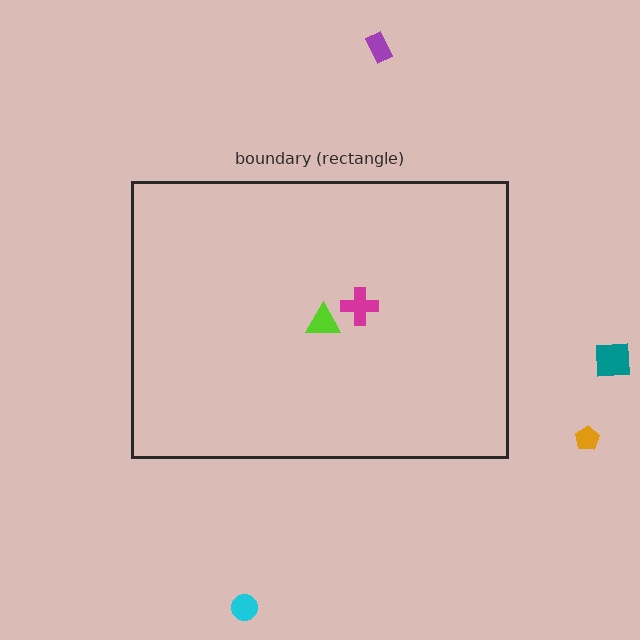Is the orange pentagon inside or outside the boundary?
Outside.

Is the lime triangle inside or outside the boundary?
Inside.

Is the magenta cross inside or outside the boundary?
Inside.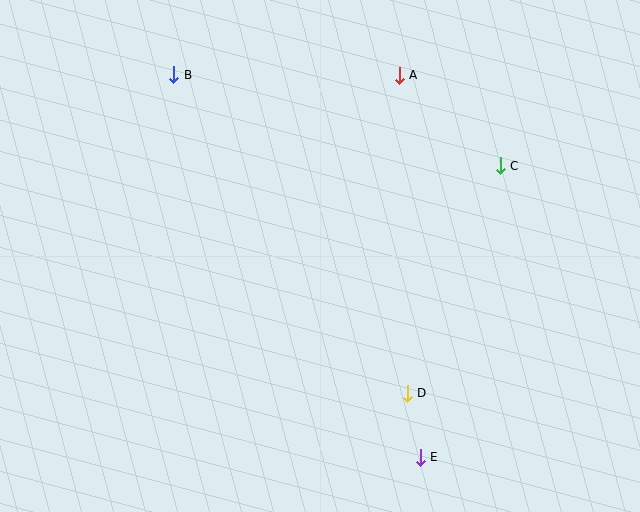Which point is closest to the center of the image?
Point D at (407, 393) is closest to the center.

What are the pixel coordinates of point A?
Point A is at (399, 75).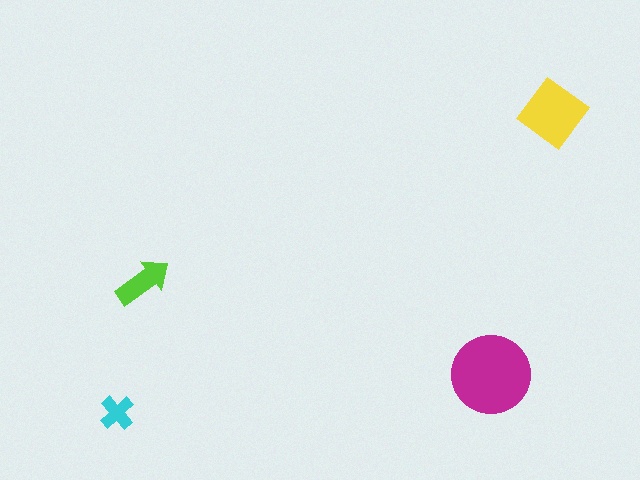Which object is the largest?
The magenta circle.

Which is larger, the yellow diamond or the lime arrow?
The yellow diamond.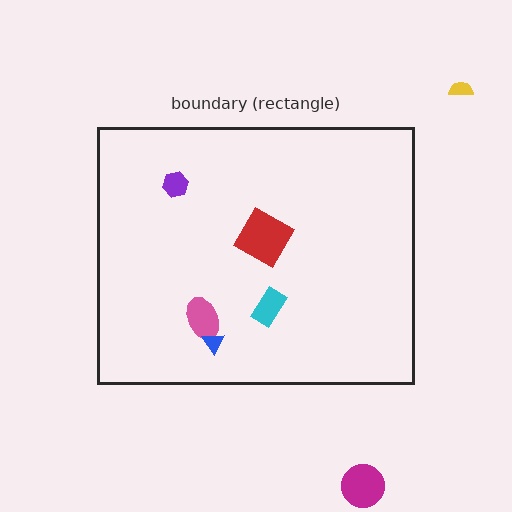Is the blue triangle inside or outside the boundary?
Inside.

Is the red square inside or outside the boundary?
Inside.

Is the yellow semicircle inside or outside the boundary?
Outside.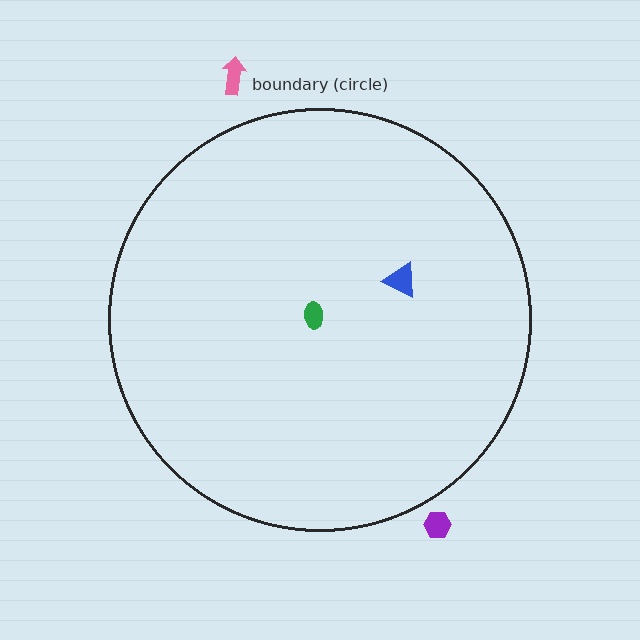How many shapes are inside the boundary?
2 inside, 2 outside.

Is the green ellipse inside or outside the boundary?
Inside.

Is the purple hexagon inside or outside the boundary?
Outside.